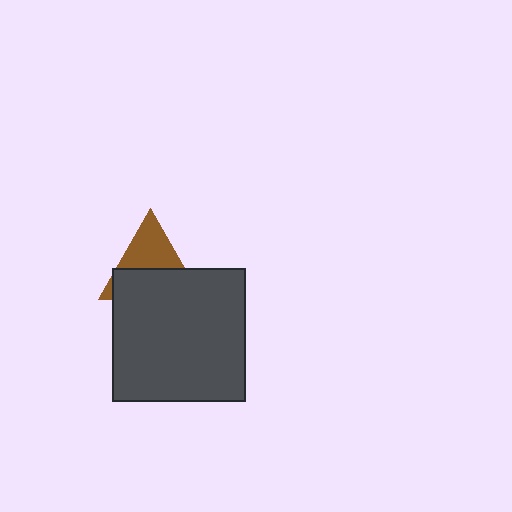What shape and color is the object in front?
The object in front is a dark gray square.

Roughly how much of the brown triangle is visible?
About half of it is visible (roughly 46%).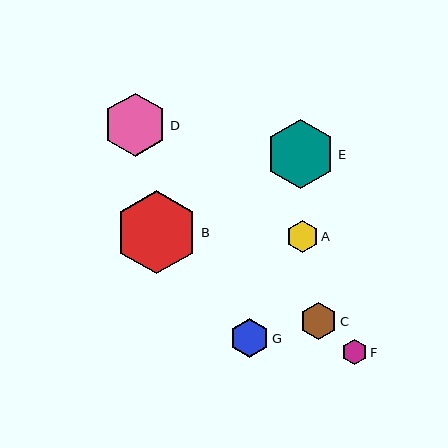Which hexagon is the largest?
Hexagon B is the largest with a size of approximately 83 pixels.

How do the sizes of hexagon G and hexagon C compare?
Hexagon G and hexagon C are approximately the same size.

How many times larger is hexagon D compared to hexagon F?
Hexagon D is approximately 2.5 times the size of hexagon F.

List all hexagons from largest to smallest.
From largest to smallest: B, E, D, G, C, A, F.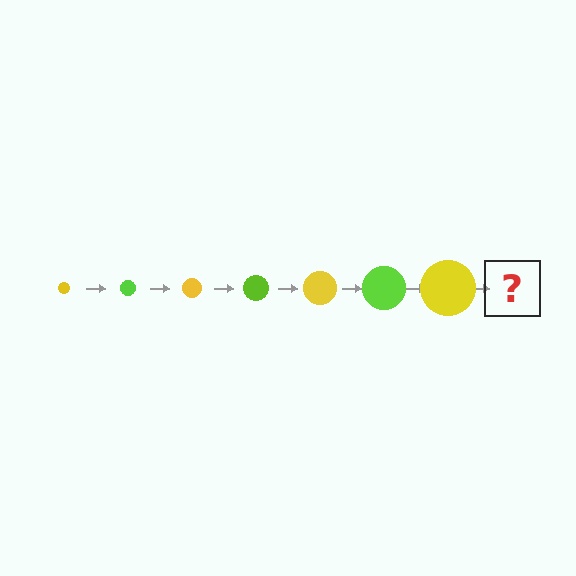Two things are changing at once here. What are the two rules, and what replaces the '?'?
The two rules are that the circle grows larger each step and the color cycles through yellow and lime. The '?' should be a lime circle, larger than the previous one.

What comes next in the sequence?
The next element should be a lime circle, larger than the previous one.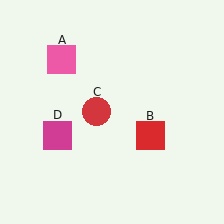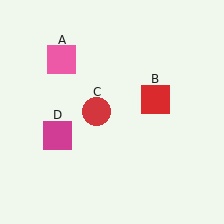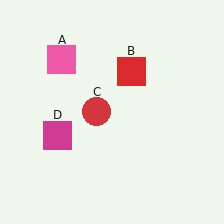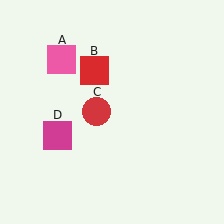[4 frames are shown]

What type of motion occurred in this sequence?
The red square (object B) rotated counterclockwise around the center of the scene.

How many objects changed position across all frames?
1 object changed position: red square (object B).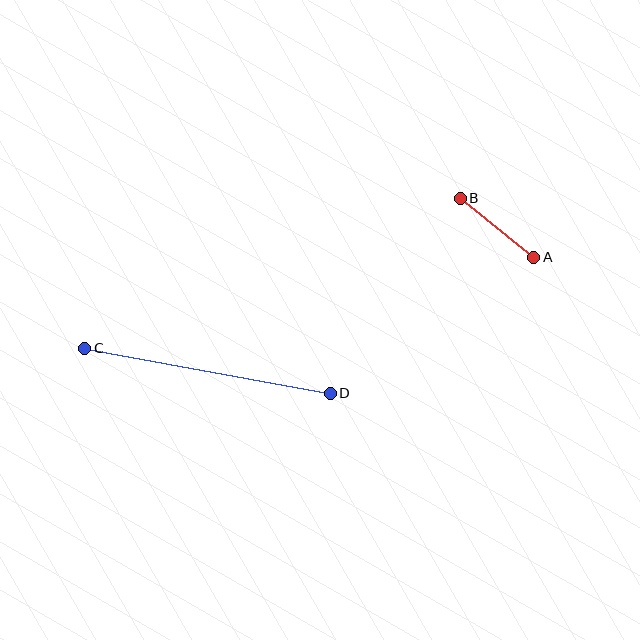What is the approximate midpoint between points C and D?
The midpoint is at approximately (208, 371) pixels.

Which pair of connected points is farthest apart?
Points C and D are farthest apart.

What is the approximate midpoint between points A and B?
The midpoint is at approximately (497, 228) pixels.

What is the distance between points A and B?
The distance is approximately 94 pixels.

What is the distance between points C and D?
The distance is approximately 250 pixels.